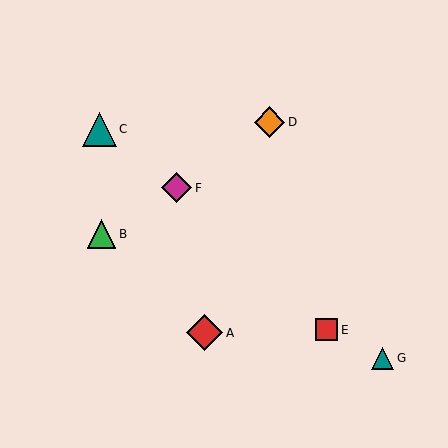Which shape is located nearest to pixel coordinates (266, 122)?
The orange diamond (labeled D) at (270, 122) is nearest to that location.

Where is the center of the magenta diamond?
The center of the magenta diamond is at (177, 188).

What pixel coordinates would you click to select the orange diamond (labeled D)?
Click at (270, 122) to select the orange diamond D.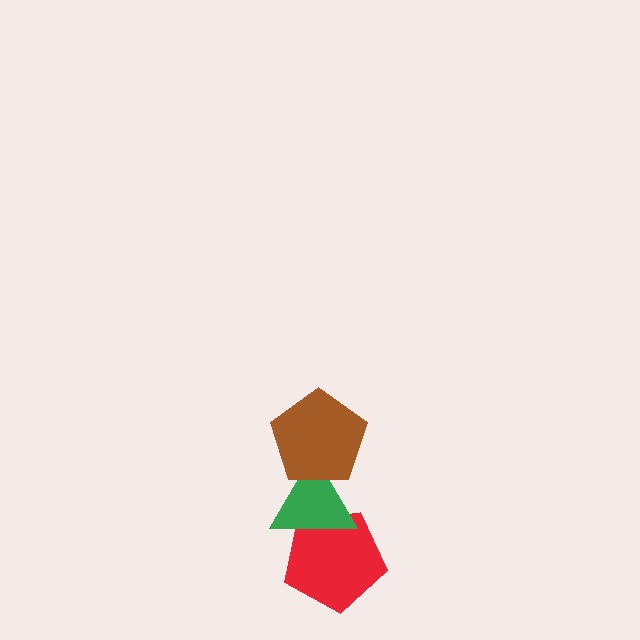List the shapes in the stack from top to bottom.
From top to bottom: the brown pentagon, the green triangle, the red pentagon.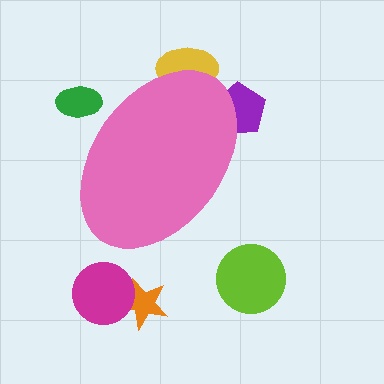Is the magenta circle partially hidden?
No, the magenta circle is fully visible.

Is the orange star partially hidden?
No, the orange star is fully visible.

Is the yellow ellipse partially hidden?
Yes, the yellow ellipse is partially hidden behind the pink ellipse.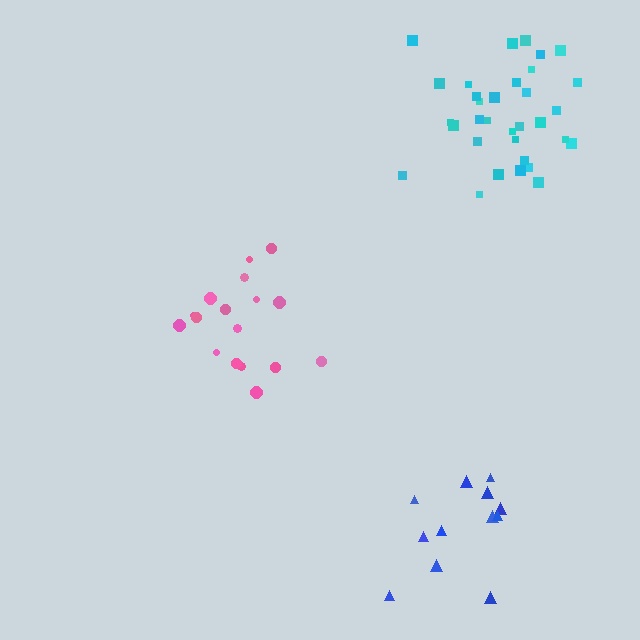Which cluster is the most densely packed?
Cyan.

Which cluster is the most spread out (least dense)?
Pink.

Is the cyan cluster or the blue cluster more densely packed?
Cyan.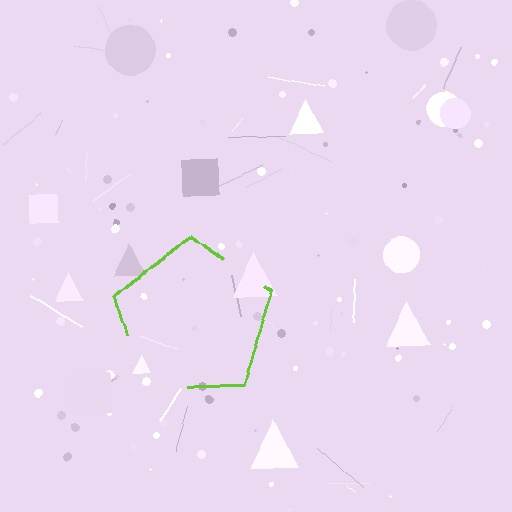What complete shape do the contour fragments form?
The contour fragments form a pentagon.